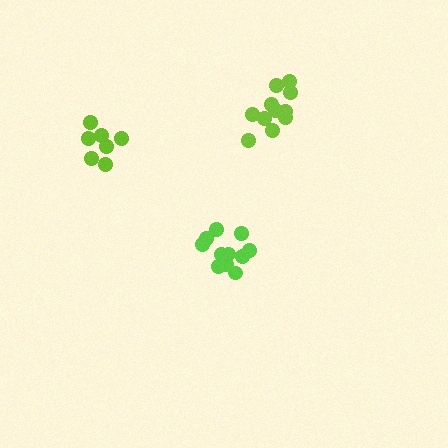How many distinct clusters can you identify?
There are 3 distinct clusters.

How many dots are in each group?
Group 1: 11 dots, Group 2: 11 dots, Group 3: 7 dots (29 total).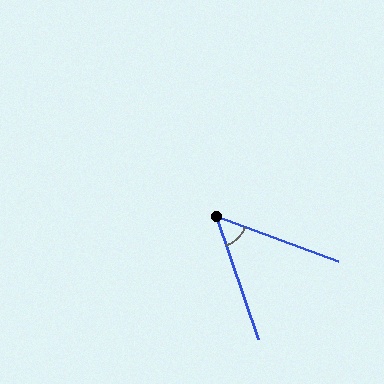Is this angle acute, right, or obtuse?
It is acute.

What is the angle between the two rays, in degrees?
Approximately 51 degrees.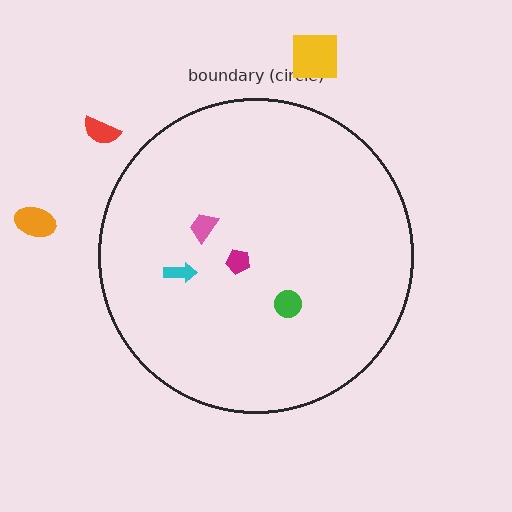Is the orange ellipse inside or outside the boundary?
Outside.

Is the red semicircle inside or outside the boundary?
Outside.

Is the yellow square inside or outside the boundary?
Outside.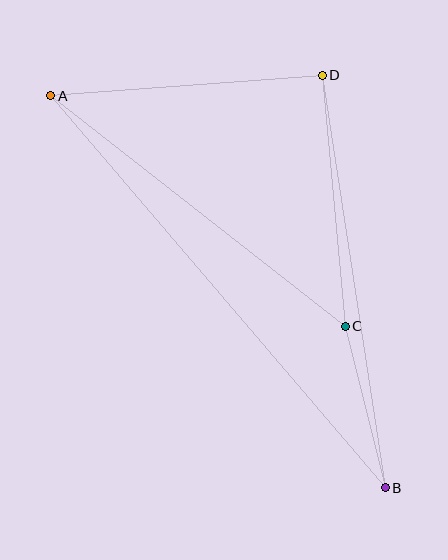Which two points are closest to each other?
Points B and C are closest to each other.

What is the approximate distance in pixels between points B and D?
The distance between B and D is approximately 417 pixels.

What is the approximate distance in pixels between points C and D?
The distance between C and D is approximately 252 pixels.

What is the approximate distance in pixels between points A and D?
The distance between A and D is approximately 272 pixels.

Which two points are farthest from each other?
Points A and B are farthest from each other.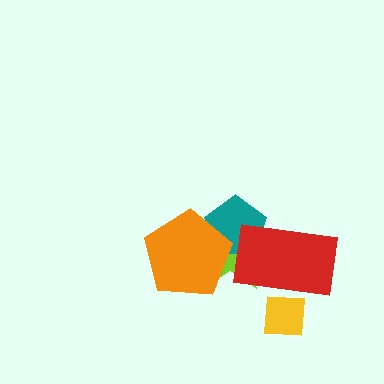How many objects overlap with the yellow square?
1 object overlaps with the yellow square.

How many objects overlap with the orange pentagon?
2 objects overlap with the orange pentagon.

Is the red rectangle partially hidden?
Yes, it is partially covered by another shape.